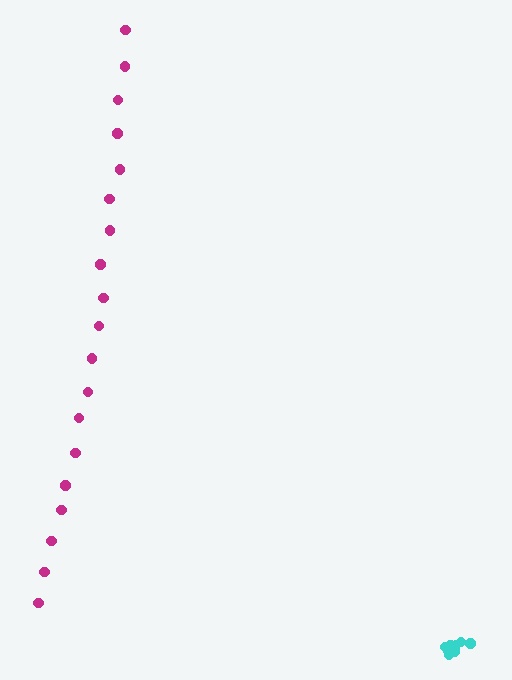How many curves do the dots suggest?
There are 2 distinct paths.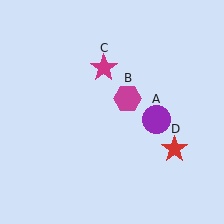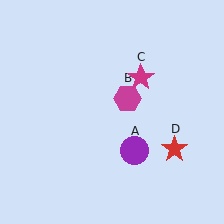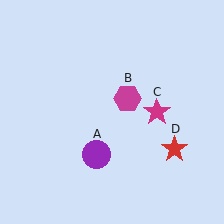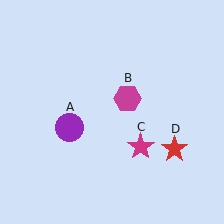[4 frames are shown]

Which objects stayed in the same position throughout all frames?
Magenta hexagon (object B) and red star (object D) remained stationary.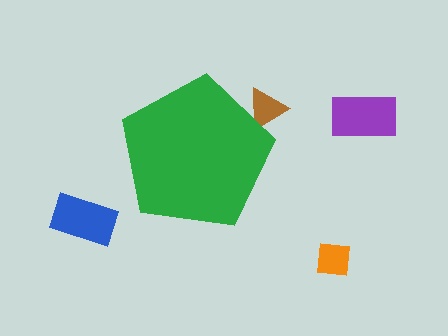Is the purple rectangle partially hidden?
No, the purple rectangle is fully visible.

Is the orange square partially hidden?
No, the orange square is fully visible.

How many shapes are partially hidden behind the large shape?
1 shape is partially hidden.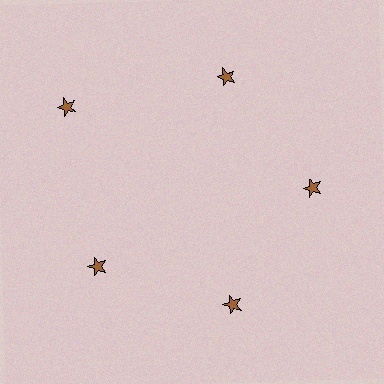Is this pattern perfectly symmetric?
No. The 5 brown stars are arranged in a ring, but one element near the 10 o'clock position is pushed outward from the center, breaking the 5-fold rotational symmetry.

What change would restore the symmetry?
The symmetry would be restored by moving it inward, back onto the ring so that all 5 stars sit at equal angles and equal distance from the center.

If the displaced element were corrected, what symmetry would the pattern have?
It would have 5-fold rotational symmetry — the pattern would map onto itself every 72 degrees.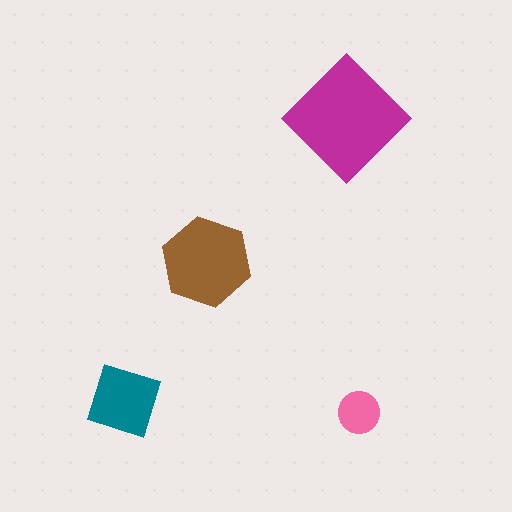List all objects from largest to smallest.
The magenta diamond, the brown hexagon, the teal square, the pink circle.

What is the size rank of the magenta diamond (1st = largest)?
1st.